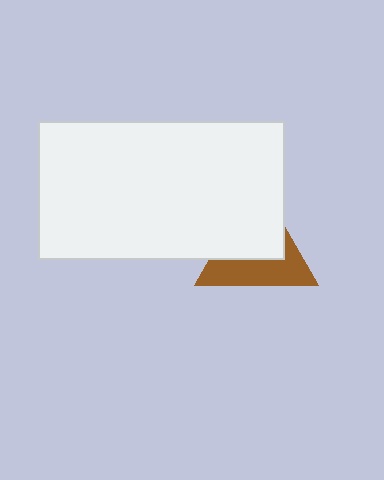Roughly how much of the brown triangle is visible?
About half of it is visible (roughly 46%).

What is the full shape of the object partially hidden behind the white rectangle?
The partially hidden object is a brown triangle.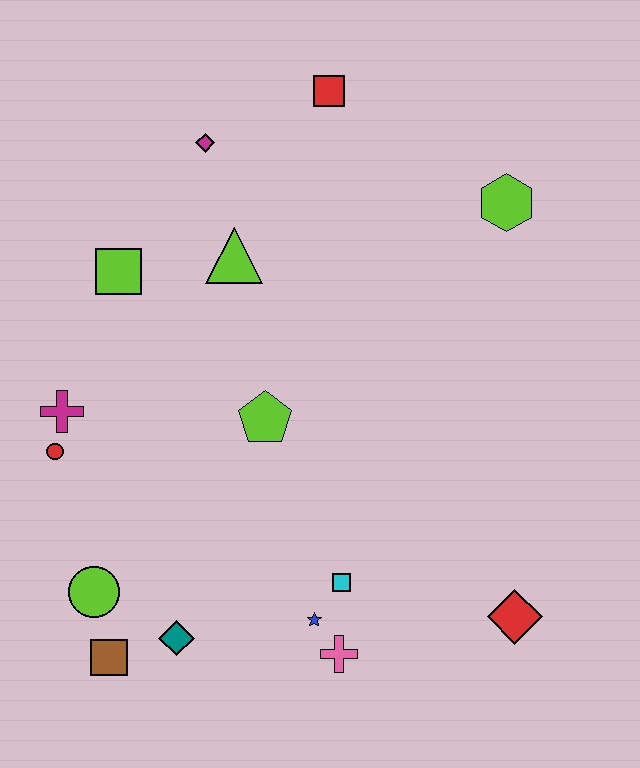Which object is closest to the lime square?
The lime triangle is closest to the lime square.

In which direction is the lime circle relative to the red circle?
The lime circle is below the red circle.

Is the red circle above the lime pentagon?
No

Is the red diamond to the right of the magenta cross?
Yes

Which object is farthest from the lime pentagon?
The red square is farthest from the lime pentagon.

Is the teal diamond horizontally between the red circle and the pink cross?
Yes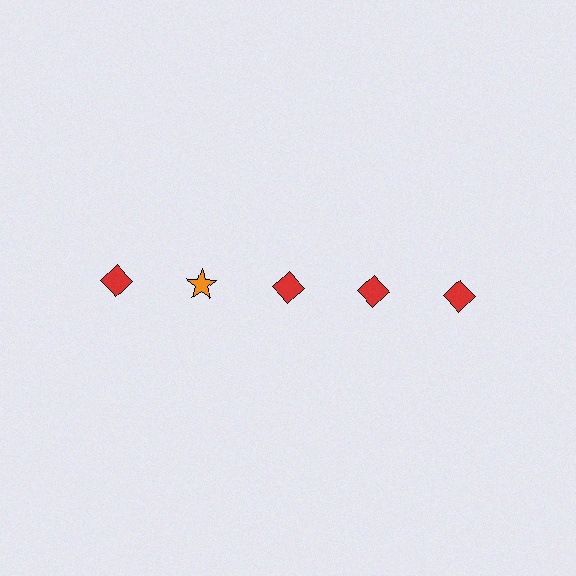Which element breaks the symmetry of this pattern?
The orange star in the top row, second from left column breaks the symmetry. All other shapes are red diamonds.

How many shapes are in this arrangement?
There are 5 shapes arranged in a grid pattern.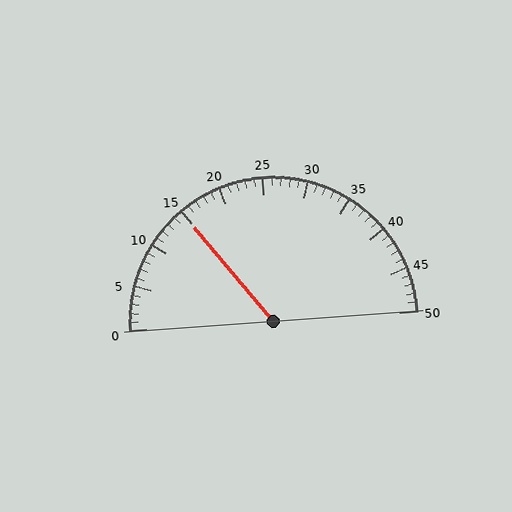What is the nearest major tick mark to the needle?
The nearest major tick mark is 15.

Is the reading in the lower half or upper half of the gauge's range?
The reading is in the lower half of the range (0 to 50).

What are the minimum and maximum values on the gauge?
The gauge ranges from 0 to 50.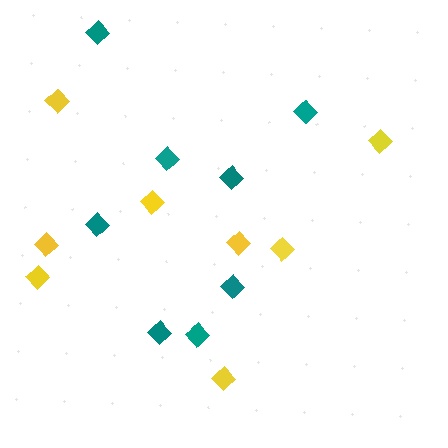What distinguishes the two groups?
There are 2 groups: one group of teal diamonds (8) and one group of yellow diamonds (8).